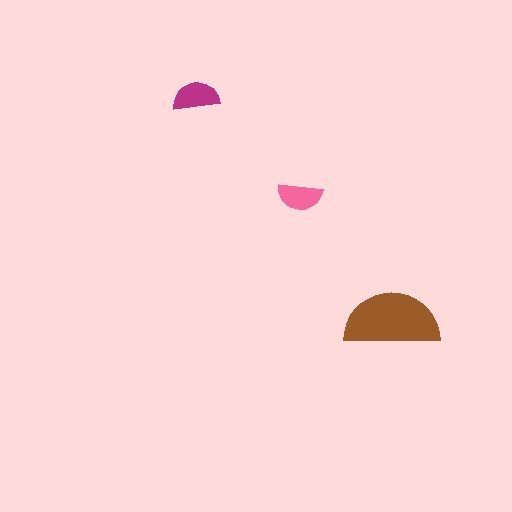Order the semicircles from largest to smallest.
the brown one, the magenta one, the pink one.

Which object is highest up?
The magenta semicircle is topmost.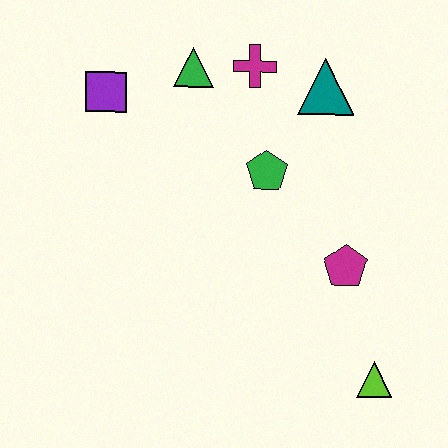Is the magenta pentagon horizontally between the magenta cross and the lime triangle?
Yes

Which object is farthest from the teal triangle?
The lime triangle is farthest from the teal triangle.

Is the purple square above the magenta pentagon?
Yes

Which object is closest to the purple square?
The green triangle is closest to the purple square.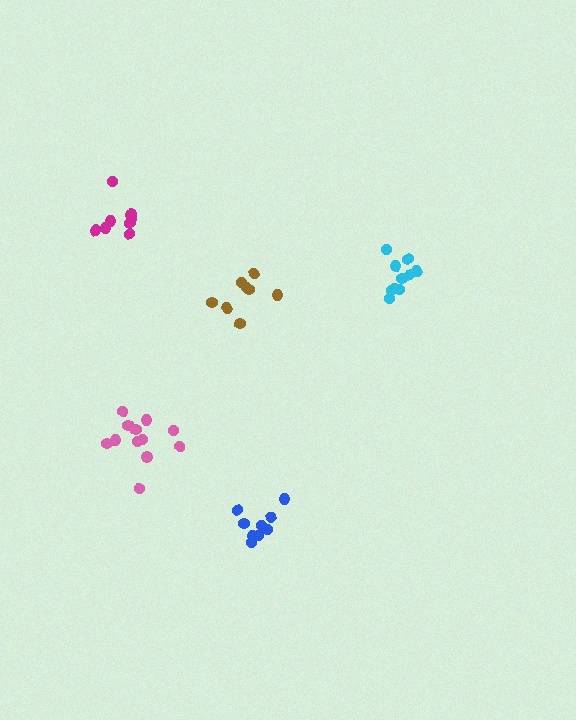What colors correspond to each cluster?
The clusters are colored: brown, cyan, pink, magenta, blue.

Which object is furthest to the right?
The cyan cluster is rightmost.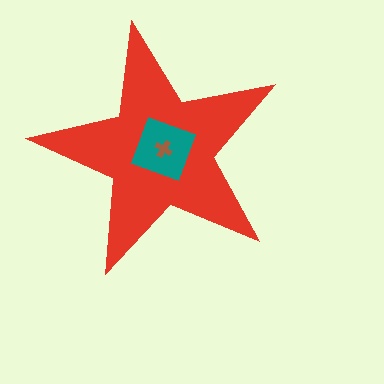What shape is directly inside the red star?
The teal diamond.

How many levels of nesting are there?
3.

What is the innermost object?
The brown cross.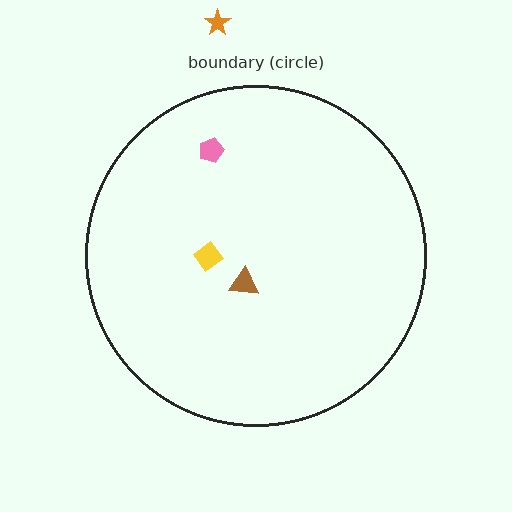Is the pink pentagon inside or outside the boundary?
Inside.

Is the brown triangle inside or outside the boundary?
Inside.